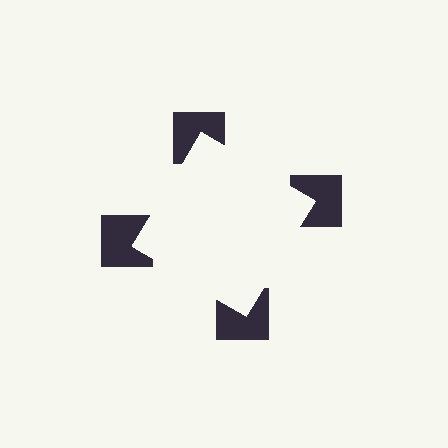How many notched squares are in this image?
There are 4 — one at each vertex of the illusory square.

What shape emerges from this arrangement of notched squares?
An illusory square — its edges are inferred from the aligned wedge cuts in the notched squares, not physically drawn.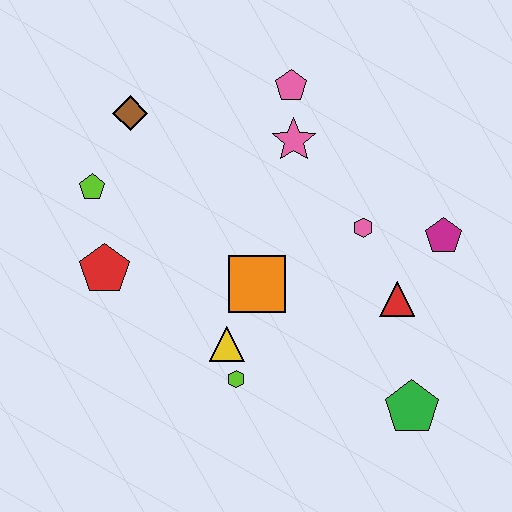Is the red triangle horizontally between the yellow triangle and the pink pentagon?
No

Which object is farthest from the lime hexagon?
The pink pentagon is farthest from the lime hexagon.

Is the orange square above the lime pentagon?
No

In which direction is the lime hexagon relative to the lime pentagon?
The lime hexagon is below the lime pentagon.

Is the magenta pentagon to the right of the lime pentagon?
Yes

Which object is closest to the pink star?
The pink pentagon is closest to the pink star.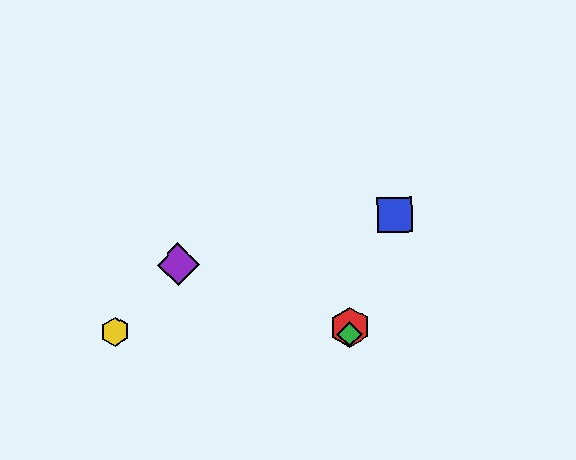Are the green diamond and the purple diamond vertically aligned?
No, the green diamond is at x≈350 and the purple diamond is at x≈178.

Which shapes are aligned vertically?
The red hexagon, the green diamond are aligned vertically.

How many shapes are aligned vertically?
2 shapes (the red hexagon, the green diamond) are aligned vertically.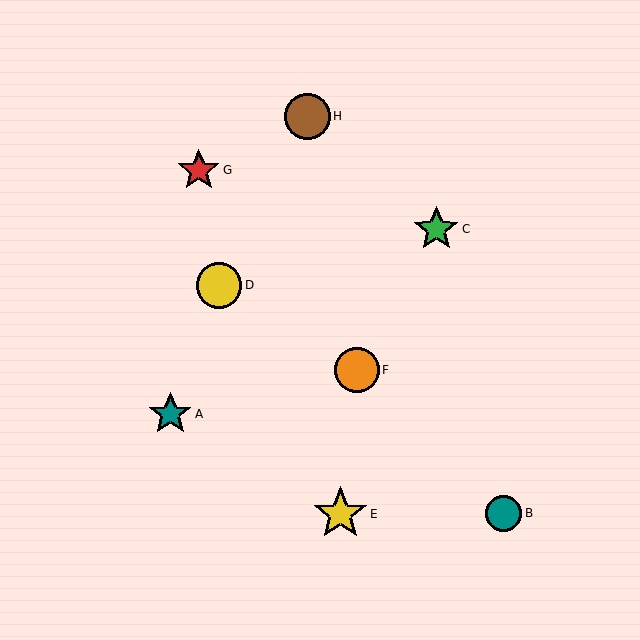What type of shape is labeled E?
Shape E is a yellow star.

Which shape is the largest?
The yellow star (labeled E) is the largest.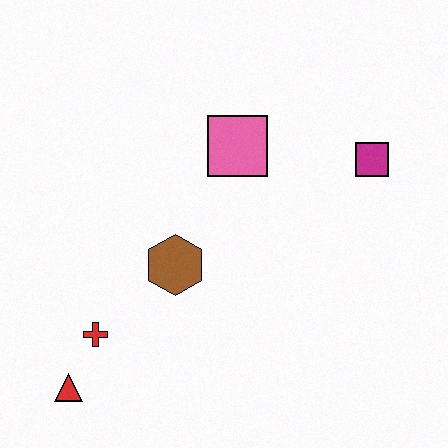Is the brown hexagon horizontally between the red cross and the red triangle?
No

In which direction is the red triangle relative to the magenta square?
The red triangle is to the left of the magenta square.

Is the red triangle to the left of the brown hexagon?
Yes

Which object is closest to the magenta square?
The pink square is closest to the magenta square.